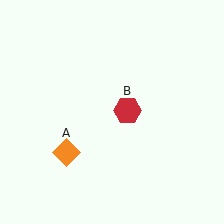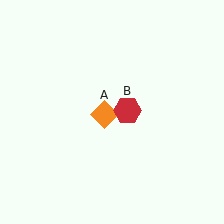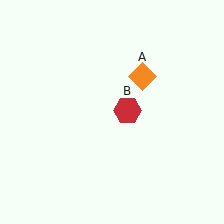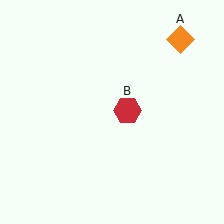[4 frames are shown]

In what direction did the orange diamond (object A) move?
The orange diamond (object A) moved up and to the right.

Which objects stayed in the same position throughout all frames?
Red hexagon (object B) remained stationary.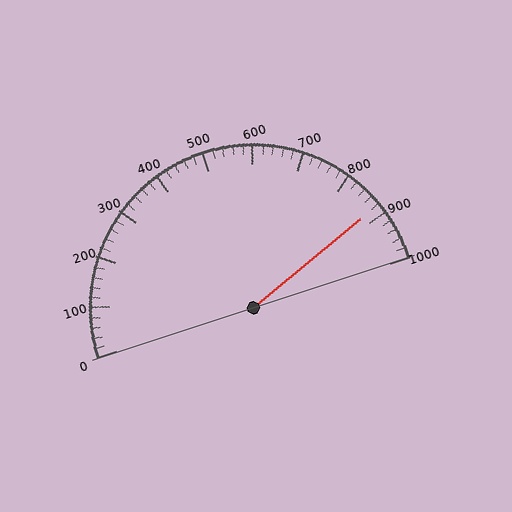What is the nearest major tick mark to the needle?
The nearest major tick mark is 900.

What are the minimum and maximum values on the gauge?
The gauge ranges from 0 to 1000.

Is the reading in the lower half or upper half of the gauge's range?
The reading is in the upper half of the range (0 to 1000).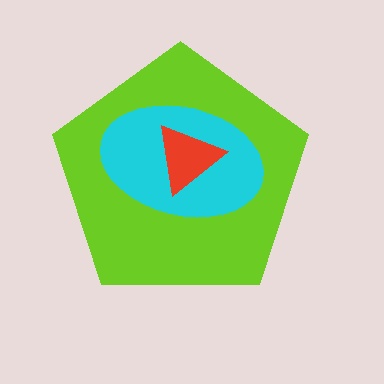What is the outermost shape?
The lime pentagon.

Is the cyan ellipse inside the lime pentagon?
Yes.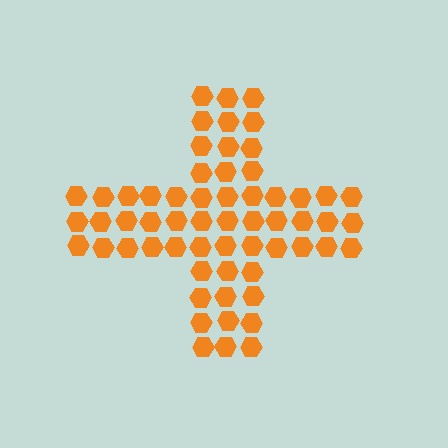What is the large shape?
The large shape is a cross.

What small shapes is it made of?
It is made of small hexagons.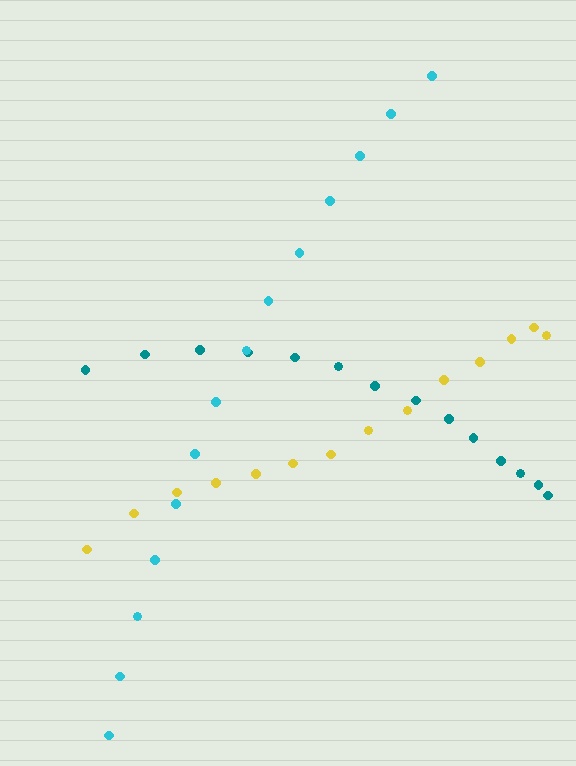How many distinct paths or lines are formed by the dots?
There are 3 distinct paths.